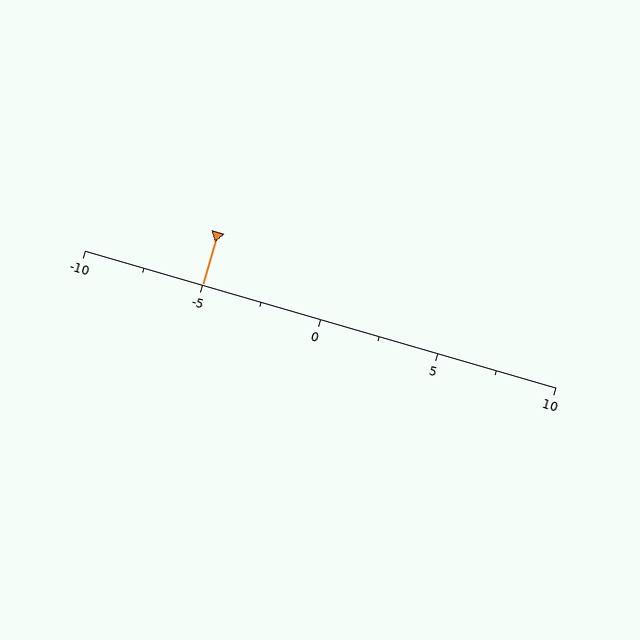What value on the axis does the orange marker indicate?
The marker indicates approximately -5.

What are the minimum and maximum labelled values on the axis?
The axis runs from -10 to 10.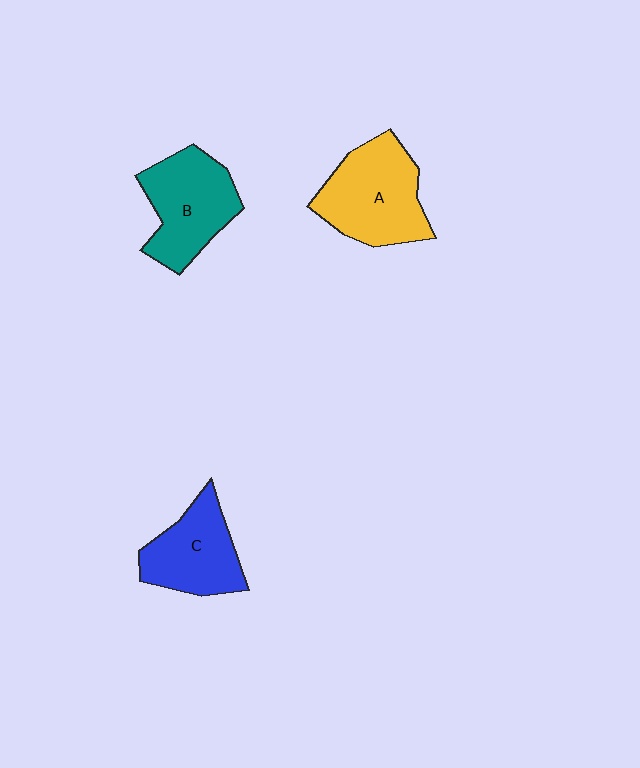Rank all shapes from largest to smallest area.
From largest to smallest: A (yellow), B (teal), C (blue).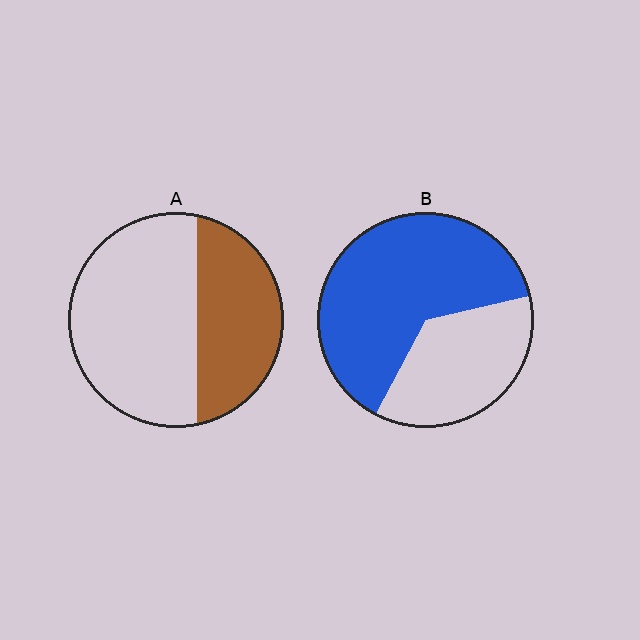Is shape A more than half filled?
No.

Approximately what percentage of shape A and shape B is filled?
A is approximately 40% and B is approximately 65%.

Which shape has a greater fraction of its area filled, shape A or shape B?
Shape B.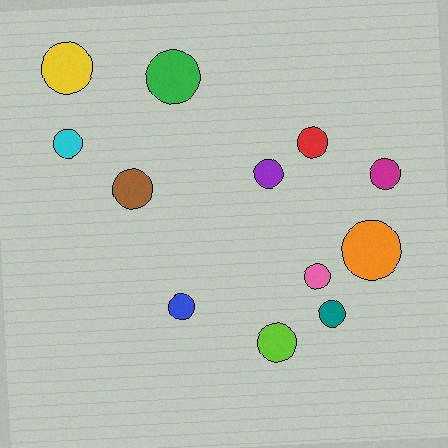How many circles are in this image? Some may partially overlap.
There are 12 circles.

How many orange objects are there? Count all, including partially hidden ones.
There is 1 orange object.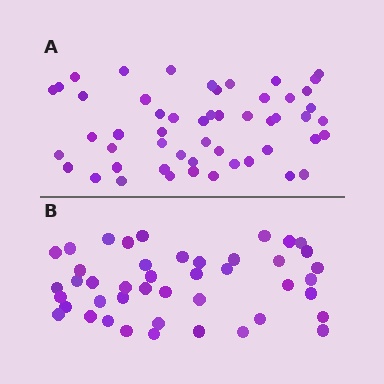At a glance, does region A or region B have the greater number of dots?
Region A (the top region) has more dots.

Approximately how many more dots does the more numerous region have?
Region A has roughly 8 or so more dots than region B.